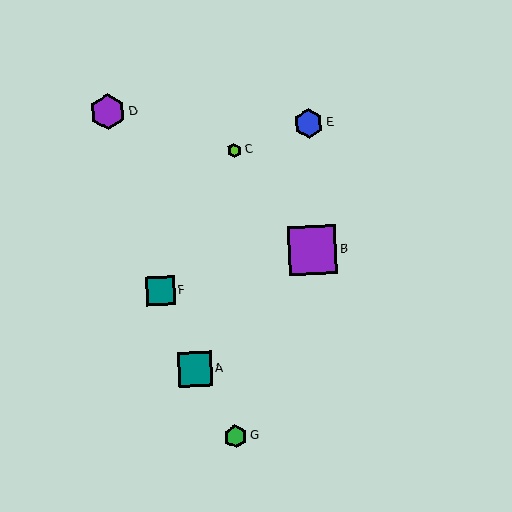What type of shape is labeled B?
Shape B is a purple square.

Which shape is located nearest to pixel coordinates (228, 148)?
The lime hexagon (labeled C) at (234, 150) is nearest to that location.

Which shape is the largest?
The purple square (labeled B) is the largest.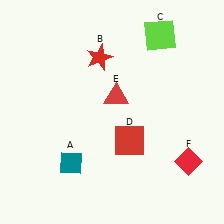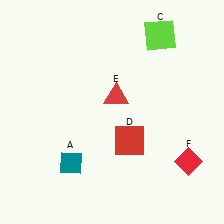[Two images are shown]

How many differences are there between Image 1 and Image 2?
There is 1 difference between the two images.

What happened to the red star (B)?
The red star (B) was removed in Image 2. It was in the top-left area of Image 1.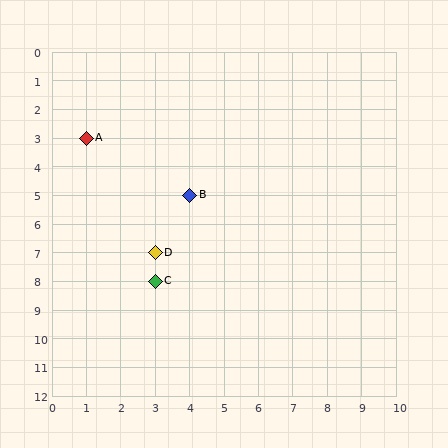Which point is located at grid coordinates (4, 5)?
Point B is at (4, 5).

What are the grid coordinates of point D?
Point D is at grid coordinates (3, 7).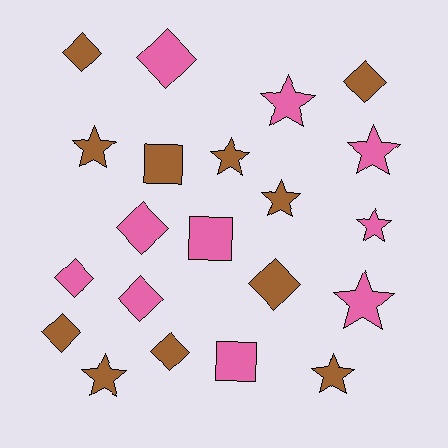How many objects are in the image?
There are 21 objects.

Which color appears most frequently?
Brown, with 11 objects.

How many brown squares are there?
There is 1 brown square.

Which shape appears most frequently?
Star, with 9 objects.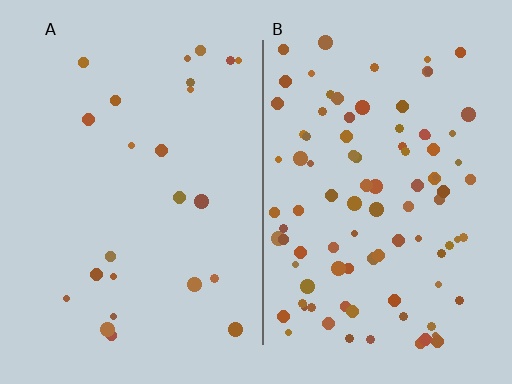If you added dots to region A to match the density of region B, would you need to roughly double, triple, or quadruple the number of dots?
Approximately quadruple.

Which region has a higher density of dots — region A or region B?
B (the right).